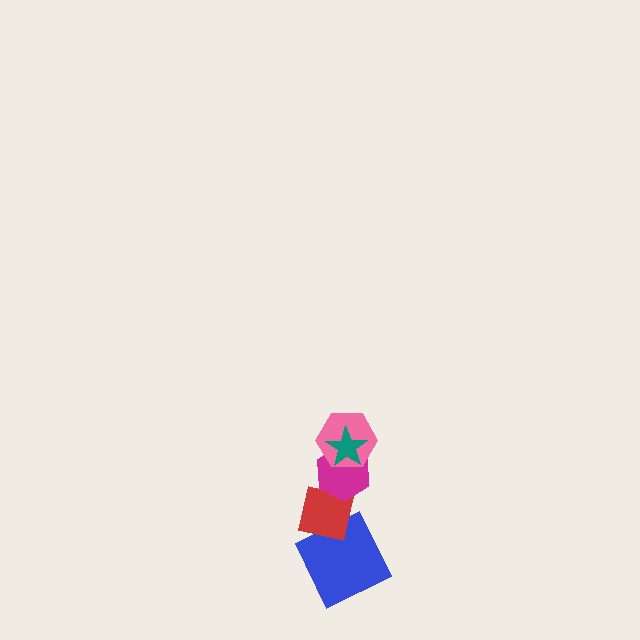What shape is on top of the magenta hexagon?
The pink hexagon is on top of the magenta hexagon.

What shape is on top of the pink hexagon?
The teal star is on top of the pink hexagon.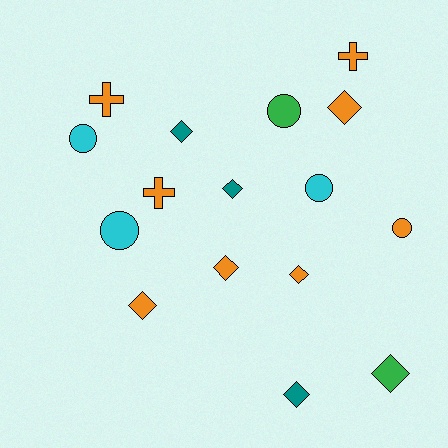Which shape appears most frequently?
Diamond, with 8 objects.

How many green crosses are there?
There are no green crosses.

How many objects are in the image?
There are 16 objects.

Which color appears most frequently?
Orange, with 8 objects.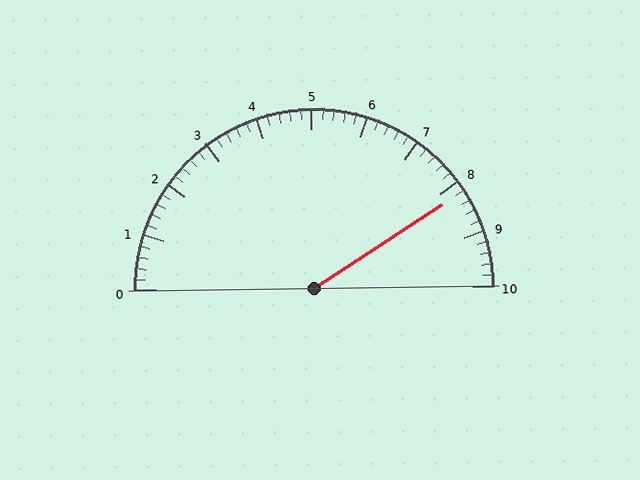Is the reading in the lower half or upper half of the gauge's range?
The reading is in the upper half of the range (0 to 10).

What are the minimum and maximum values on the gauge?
The gauge ranges from 0 to 10.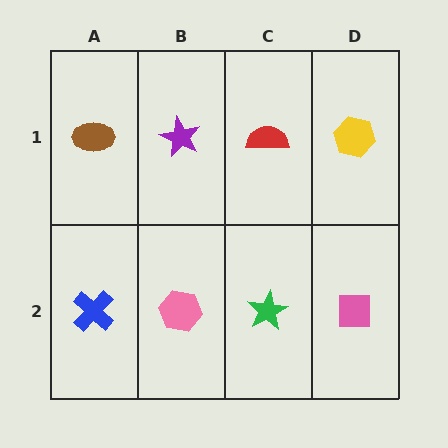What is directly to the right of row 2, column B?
A green star.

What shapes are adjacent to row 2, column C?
A red semicircle (row 1, column C), a pink hexagon (row 2, column B), a pink square (row 2, column D).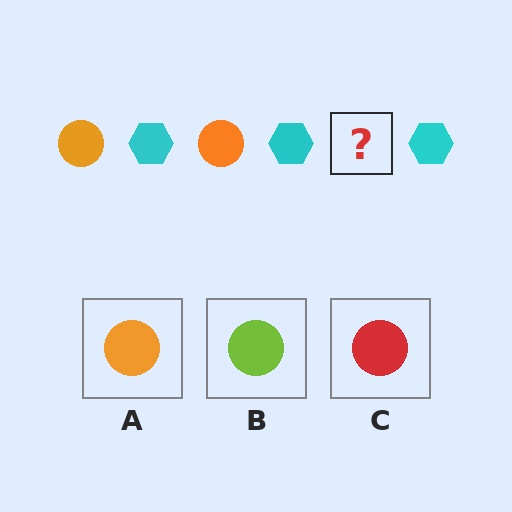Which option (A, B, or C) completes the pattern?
A.